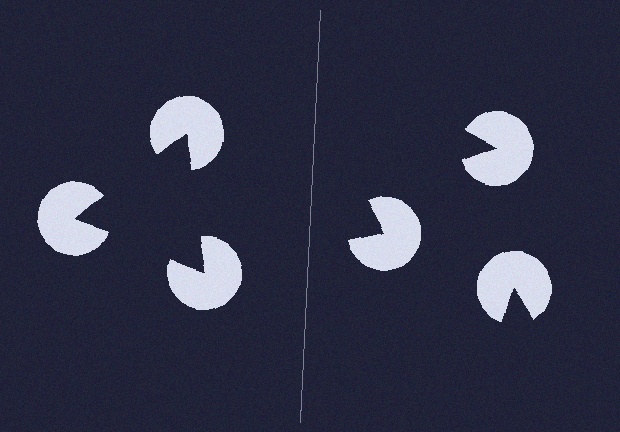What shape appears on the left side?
An illusory triangle.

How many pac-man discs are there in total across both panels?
6 — 3 on each side.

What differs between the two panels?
The pac-man discs are positioned identically on both sides; only the wedge orientations differ. On the left they align to a triangle; on the right they are misaligned.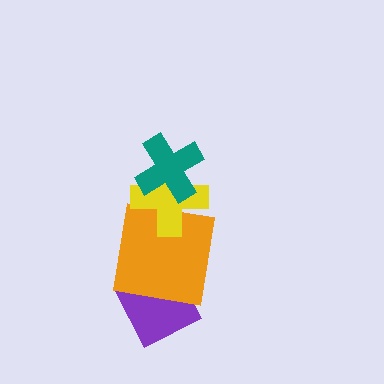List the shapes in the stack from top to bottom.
From top to bottom: the teal cross, the yellow cross, the orange square, the purple diamond.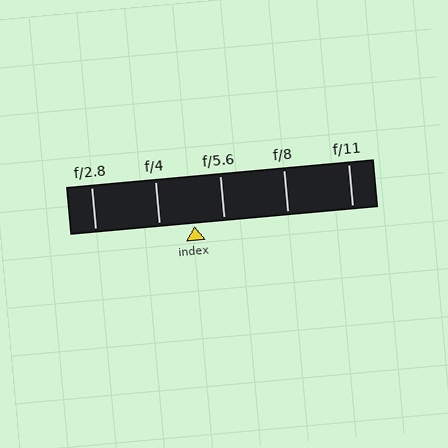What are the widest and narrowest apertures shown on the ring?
The widest aperture shown is f/2.8 and the narrowest is f/11.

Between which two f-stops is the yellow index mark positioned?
The index mark is between f/4 and f/5.6.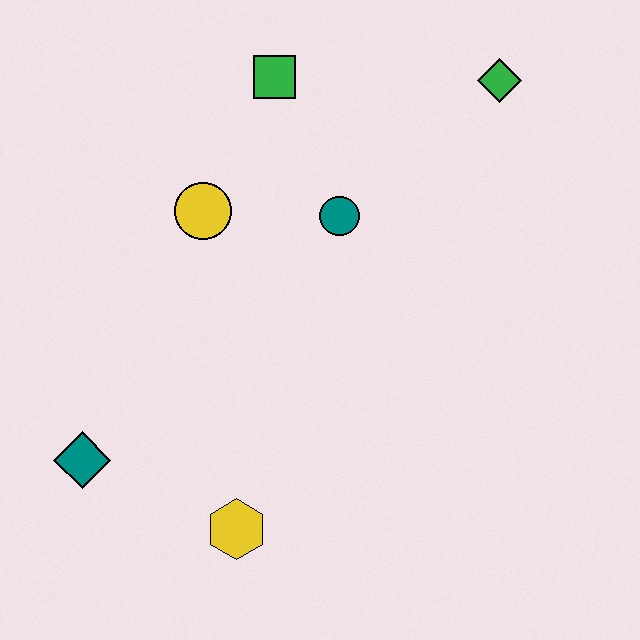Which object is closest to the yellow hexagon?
The teal diamond is closest to the yellow hexagon.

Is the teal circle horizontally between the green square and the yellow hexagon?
No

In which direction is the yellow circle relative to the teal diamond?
The yellow circle is above the teal diamond.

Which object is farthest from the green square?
The yellow hexagon is farthest from the green square.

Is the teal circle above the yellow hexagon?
Yes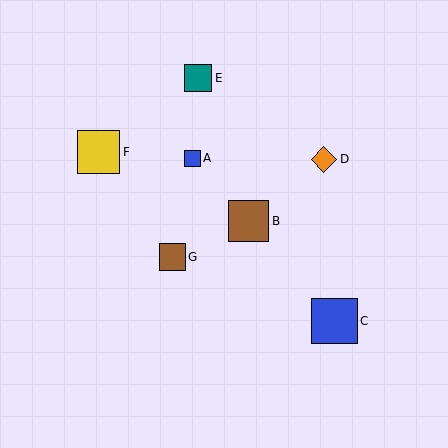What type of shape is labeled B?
Shape B is a brown square.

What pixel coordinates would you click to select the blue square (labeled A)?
Click at (192, 158) to select the blue square A.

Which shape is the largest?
The blue square (labeled C) is the largest.